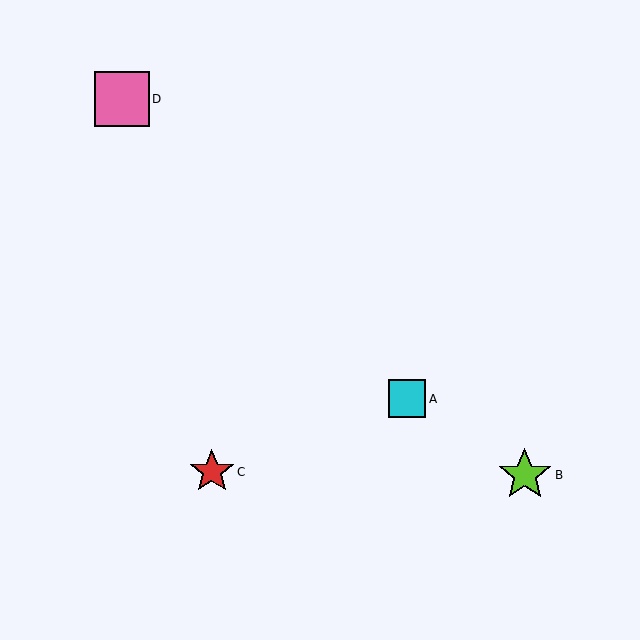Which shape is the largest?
The pink square (labeled D) is the largest.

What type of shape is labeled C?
Shape C is a red star.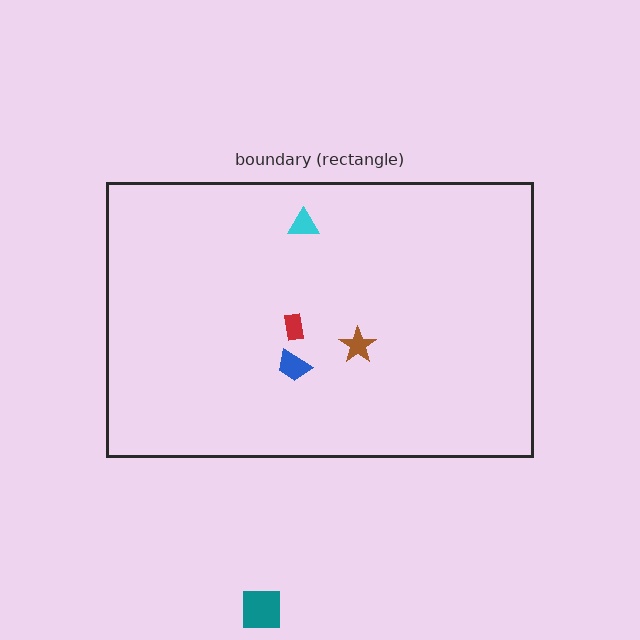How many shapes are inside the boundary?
4 inside, 1 outside.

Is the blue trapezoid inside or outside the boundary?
Inside.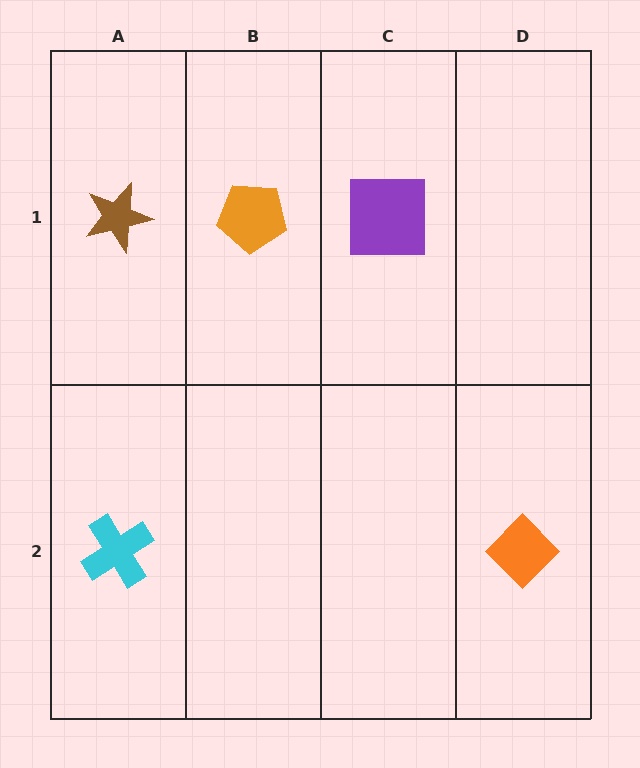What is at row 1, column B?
An orange pentagon.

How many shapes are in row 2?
2 shapes.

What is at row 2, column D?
An orange diamond.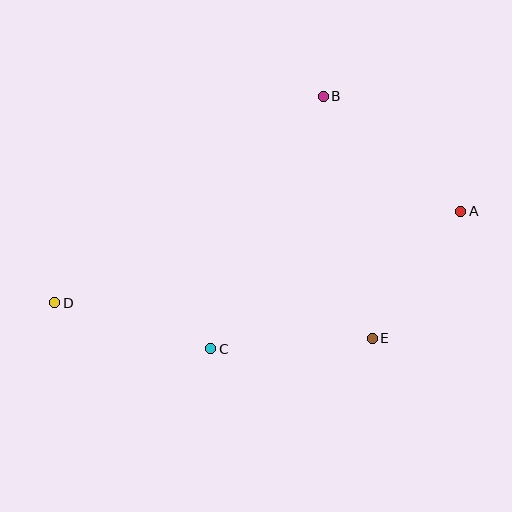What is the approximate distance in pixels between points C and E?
The distance between C and E is approximately 162 pixels.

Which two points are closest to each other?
Points A and E are closest to each other.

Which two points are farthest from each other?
Points A and D are farthest from each other.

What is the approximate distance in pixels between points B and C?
The distance between B and C is approximately 276 pixels.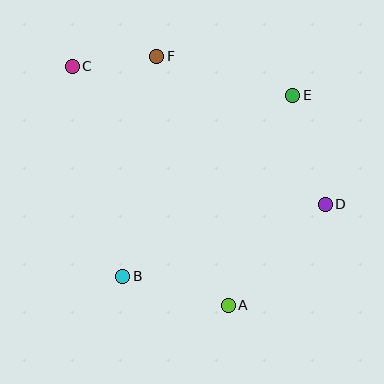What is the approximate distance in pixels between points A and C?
The distance between A and C is approximately 286 pixels.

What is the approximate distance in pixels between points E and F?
The distance between E and F is approximately 141 pixels.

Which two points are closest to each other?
Points C and F are closest to each other.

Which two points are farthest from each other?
Points C and D are farthest from each other.